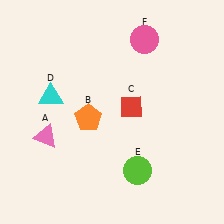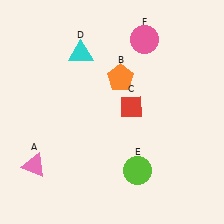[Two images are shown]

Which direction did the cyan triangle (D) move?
The cyan triangle (D) moved up.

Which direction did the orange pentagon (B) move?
The orange pentagon (B) moved up.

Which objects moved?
The objects that moved are: the pink triangle (A), the orange pentagon (B), the cyan triangle (D).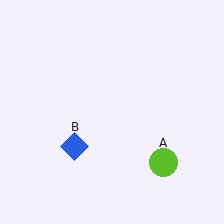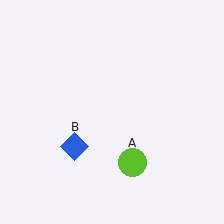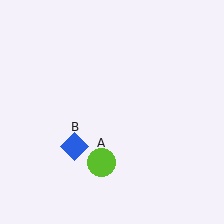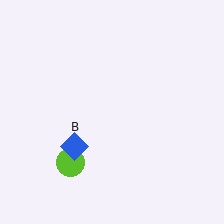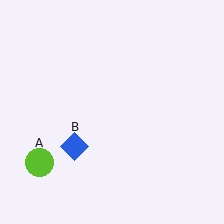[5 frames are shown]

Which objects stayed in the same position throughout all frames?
Blue diamond (object B) remained stationary.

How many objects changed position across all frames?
1 object changed position: lime circle (object A).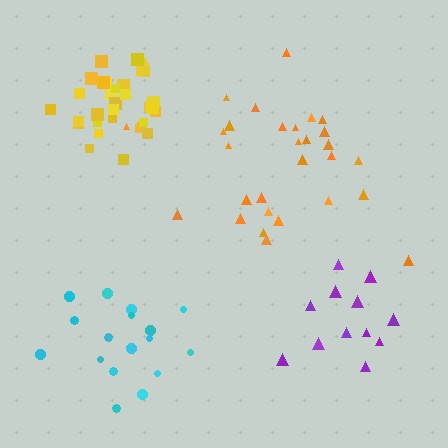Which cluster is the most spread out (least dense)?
Orange.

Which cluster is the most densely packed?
Yellow.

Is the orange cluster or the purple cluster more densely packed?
Purple.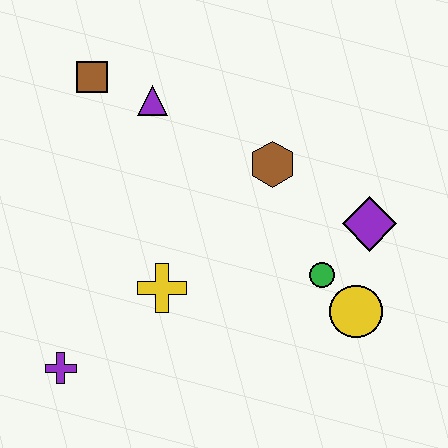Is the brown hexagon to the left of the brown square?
No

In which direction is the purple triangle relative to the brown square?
The purple triangle is to the right of the brown square.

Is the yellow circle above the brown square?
No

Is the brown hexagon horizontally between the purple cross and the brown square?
No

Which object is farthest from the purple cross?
The purple diamond is farthest from the purple cross.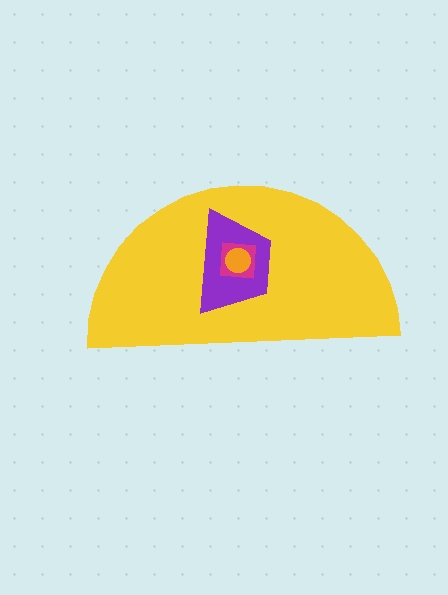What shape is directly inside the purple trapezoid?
The magenta square.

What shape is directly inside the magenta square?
The orange circle.